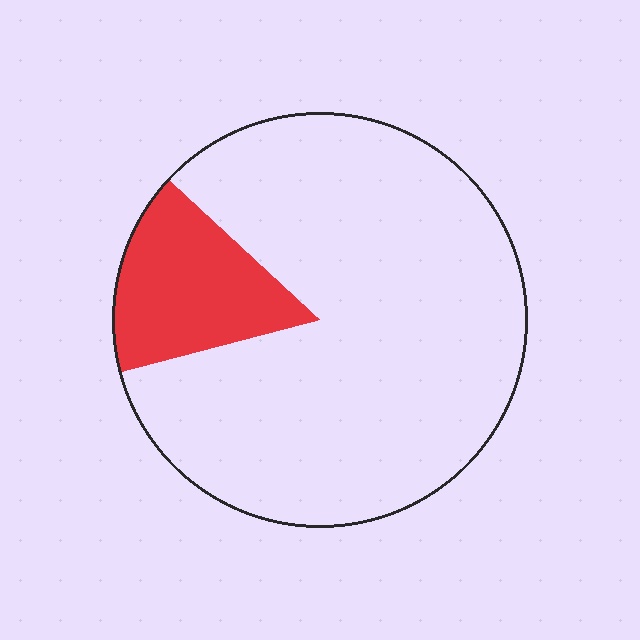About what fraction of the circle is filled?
About one sixth (1/6).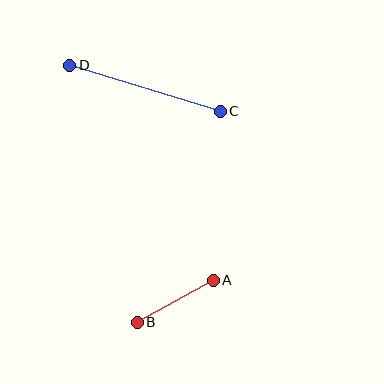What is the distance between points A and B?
The distance is approximately 87 pixels.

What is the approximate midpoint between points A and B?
The midpoint is at approximately (175, 301) pixels.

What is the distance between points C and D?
The distance is approximately 157 pixels.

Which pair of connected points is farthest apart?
Points C and D are farthest apart.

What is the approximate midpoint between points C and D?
The midpoint is at approximately (145, 88) pixels.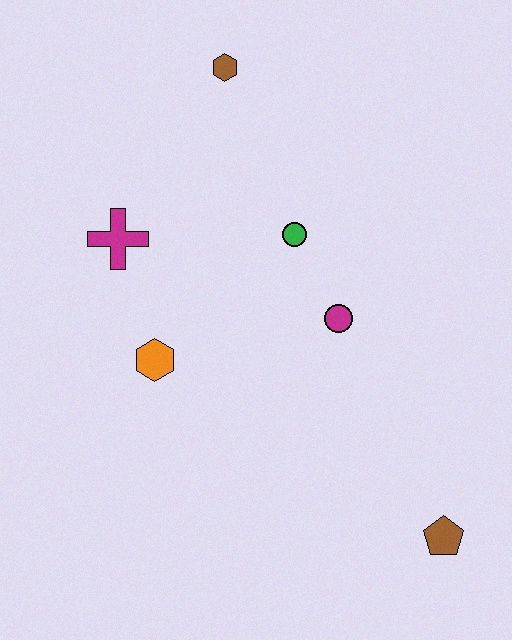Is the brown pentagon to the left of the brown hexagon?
No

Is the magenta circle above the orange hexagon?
Yes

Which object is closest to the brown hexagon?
The green circle is closest to the brown hexagon.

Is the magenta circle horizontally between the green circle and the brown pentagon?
Yes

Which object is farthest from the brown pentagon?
The brown hexagon is farthest from the brown pentagon.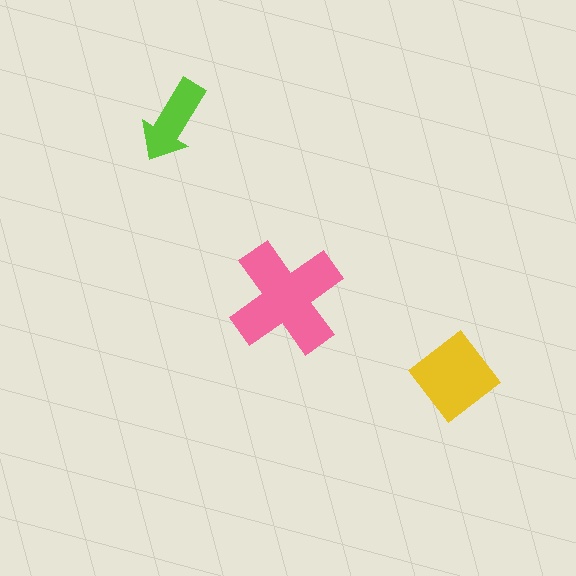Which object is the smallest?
The lime arrow.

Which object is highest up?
The lime arrow is topmost.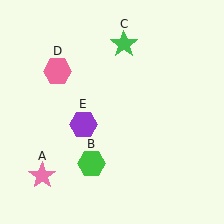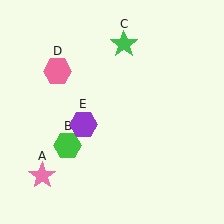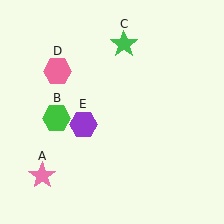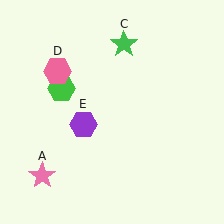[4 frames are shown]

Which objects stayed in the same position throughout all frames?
Pink star (object A) and green star (object C) and pink hexagon (object D) and purple hexagon (object E) remained stationary.